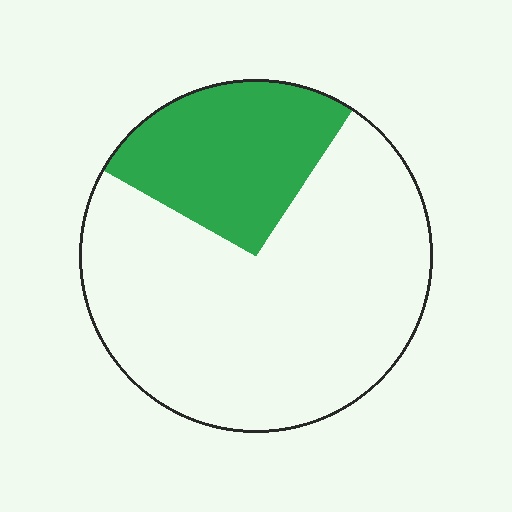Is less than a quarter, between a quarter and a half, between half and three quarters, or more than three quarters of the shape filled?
Between a quarter and a half.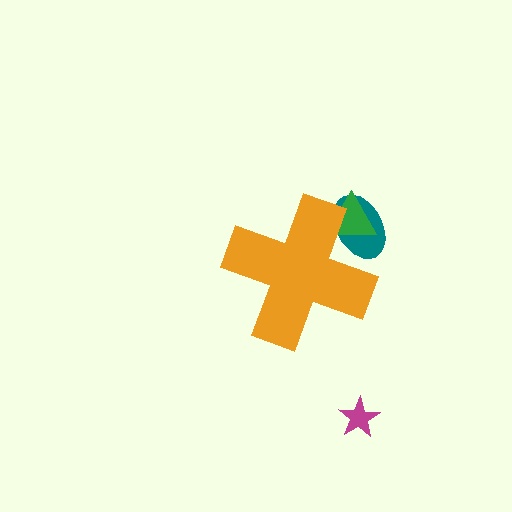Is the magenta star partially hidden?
No, the magenta star is fully visible.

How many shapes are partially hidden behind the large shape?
2 shapes are partially hidden.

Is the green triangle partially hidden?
Yes, the green triangle is partially hidden behind the orange cross.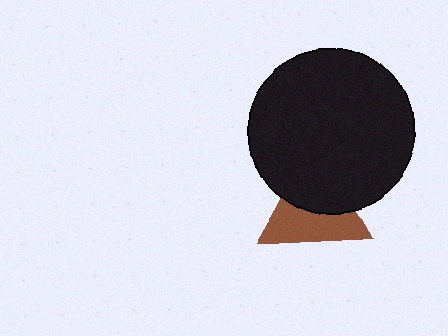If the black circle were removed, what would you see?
You would see the complete brown triangle.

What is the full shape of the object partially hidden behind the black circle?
The partially hidden object is a brown triangle.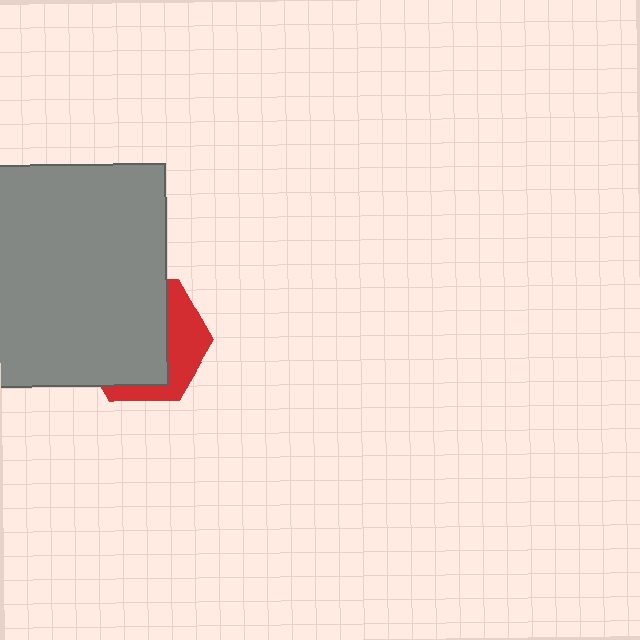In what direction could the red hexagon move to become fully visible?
The red hexagon could move toward the lower-right. That would shift it out from behind the gray square entirely.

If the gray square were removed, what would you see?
You would see the complete red hexagon.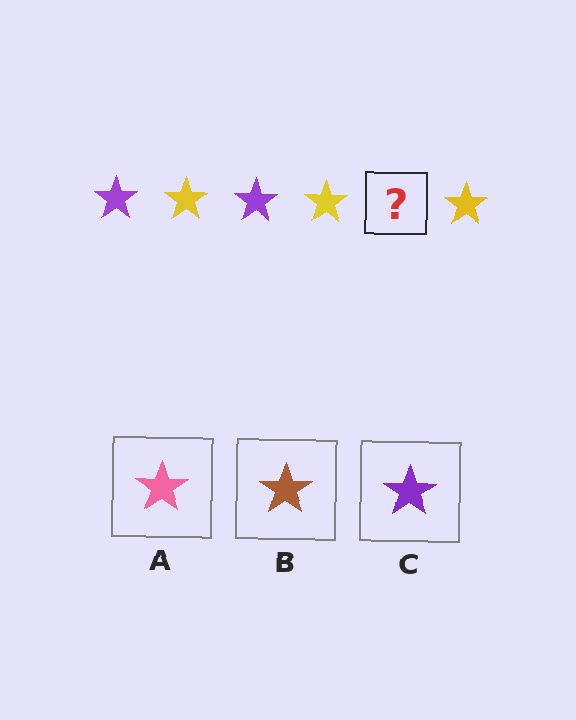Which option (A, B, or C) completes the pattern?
C.